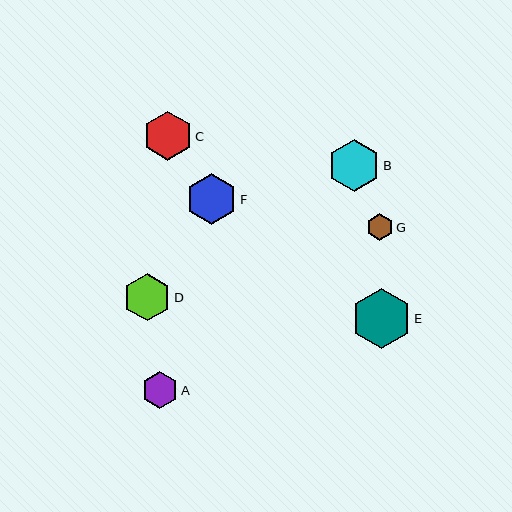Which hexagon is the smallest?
Hexagon G is the smallest with a size of approximately 27 pixels.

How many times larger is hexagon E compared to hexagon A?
Hexagon E is approximately 1.6 times the size of hexagon A.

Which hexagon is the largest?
Hexagon E is the largest with a size of approximately 60 pixels.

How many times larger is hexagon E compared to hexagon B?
Hexagon E is approximately 1.2 times the size of hexagon B.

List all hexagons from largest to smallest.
From largest to smallest: E, B, F, C, D, A, G.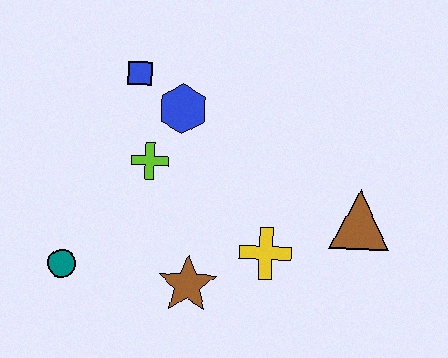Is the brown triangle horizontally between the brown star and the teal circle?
No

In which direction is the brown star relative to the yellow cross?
The brown star is to the left of the yellow cross.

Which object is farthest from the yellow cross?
The blue square is farthest from the yellow cross.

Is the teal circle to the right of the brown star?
No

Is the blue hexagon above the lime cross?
Yes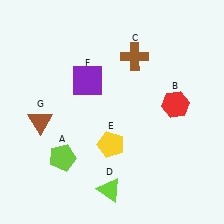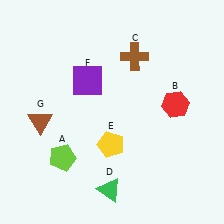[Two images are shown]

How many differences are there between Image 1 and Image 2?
There is 1 difference between the two images.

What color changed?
The triangle (D) changed from lime in Image 1 to green in Image 2.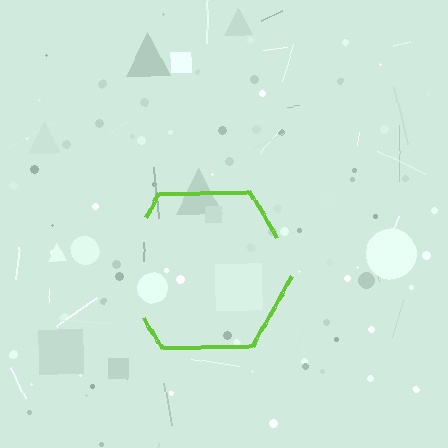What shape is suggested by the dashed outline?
The dashed outline suggests a hexagon.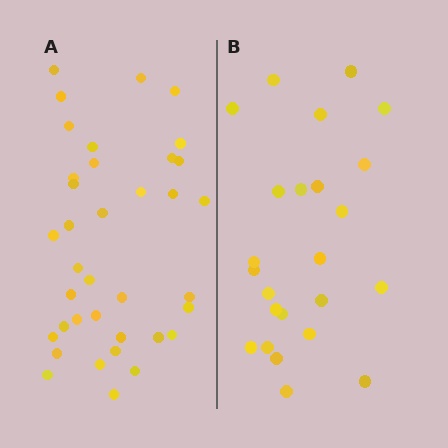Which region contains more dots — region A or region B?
Region A (the left region) has more dots.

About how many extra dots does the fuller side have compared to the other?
Region A has approximately 15 more dots than region B.